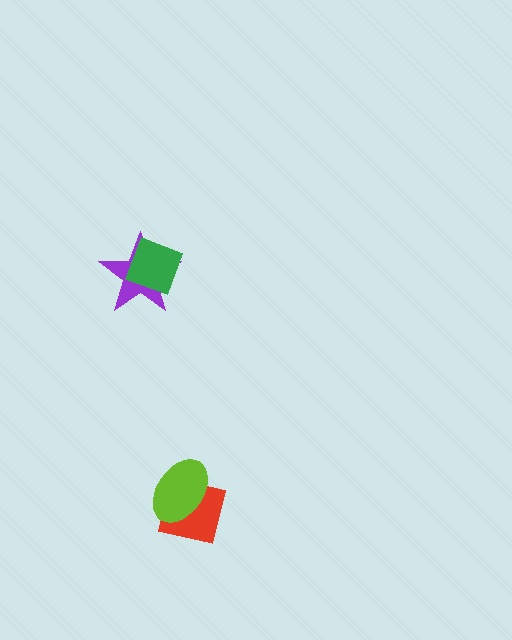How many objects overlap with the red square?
1 object overlaps with the red square.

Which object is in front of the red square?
The lime ellipse is in front of the red square.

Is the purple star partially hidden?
Yes, it is partially covered by another shape.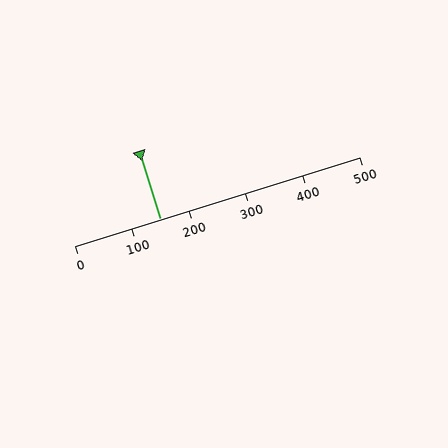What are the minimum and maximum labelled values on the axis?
The axis runs from 0 to 500.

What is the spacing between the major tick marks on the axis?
The major ticks are spaced 100 apart.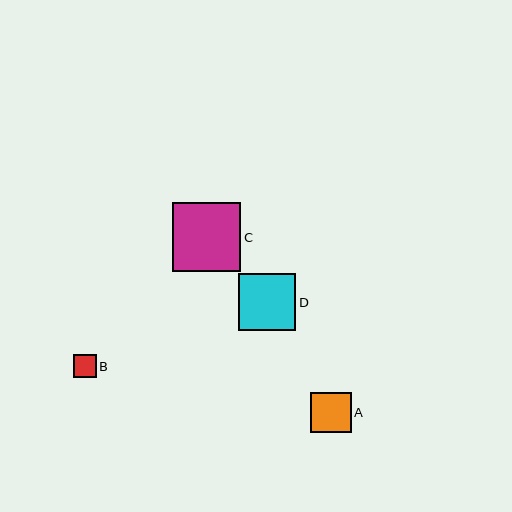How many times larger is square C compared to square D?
Square C is approximately 1.2 times the size of square D.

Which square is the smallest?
Square B is the smallest with a size of approximately 23 pixels.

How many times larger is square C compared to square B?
Square C is approximately 3.0 times the size of square B.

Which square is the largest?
Square C is the largest with a size of approximately 69 pixels.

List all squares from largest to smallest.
From largest to smallest: C, D, A, B.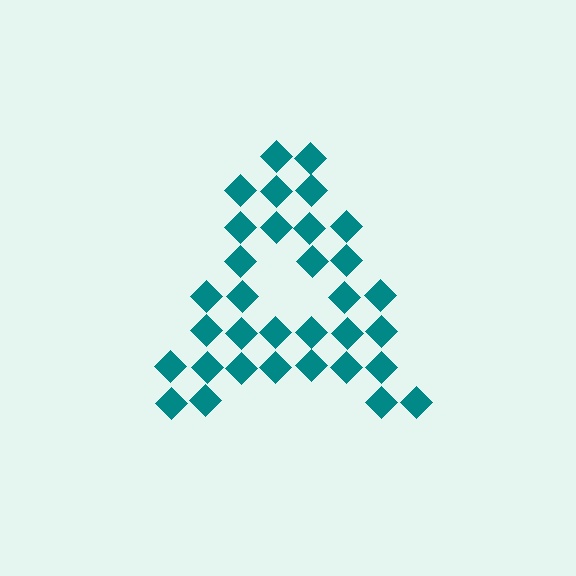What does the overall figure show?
The overall figure shows the letter A.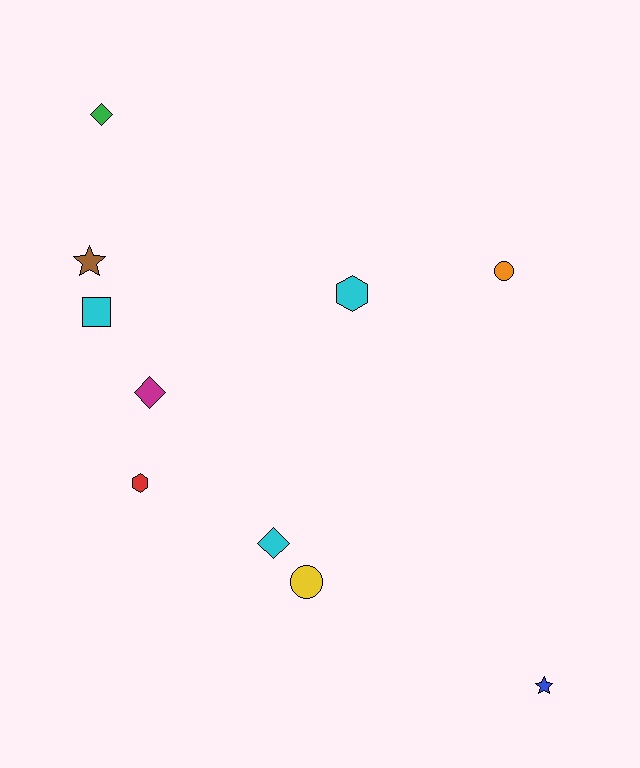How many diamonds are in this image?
There are 3 diamonds.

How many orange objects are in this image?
There is 1 orange object.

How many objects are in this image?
There are 10 objects.